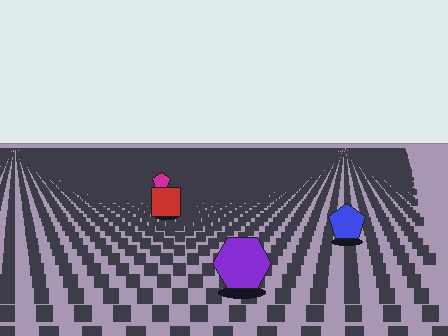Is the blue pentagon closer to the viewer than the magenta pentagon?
Yes. The blue pentagon is closer — you can tell from the texture gradient: the ground texture is coarser near it.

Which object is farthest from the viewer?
The magenta pentagon is farthest from the viewer. It appears smaller and the ground texture around it is denser.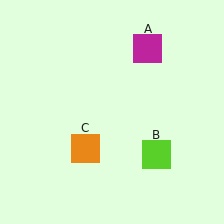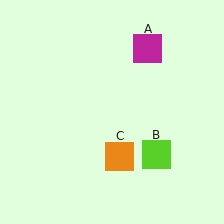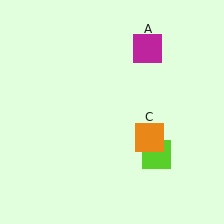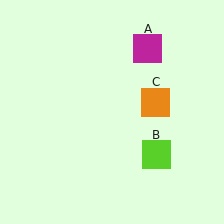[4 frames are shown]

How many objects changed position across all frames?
1 object changed position: orange square (object C).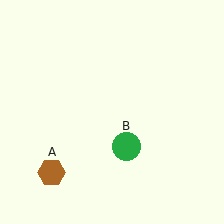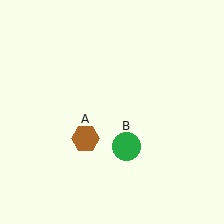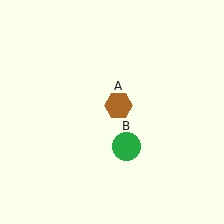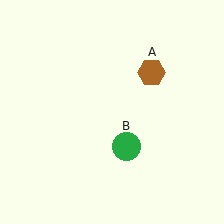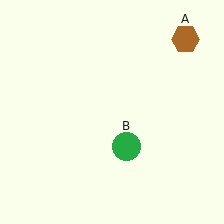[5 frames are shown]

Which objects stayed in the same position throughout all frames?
Green circle (object B) remained stationary.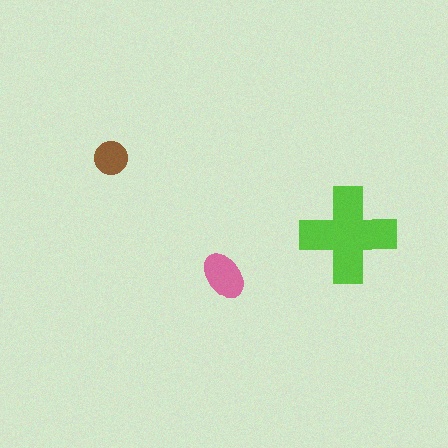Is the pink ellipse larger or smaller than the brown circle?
Larger.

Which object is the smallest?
The brown circle.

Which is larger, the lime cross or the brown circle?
The lime cross.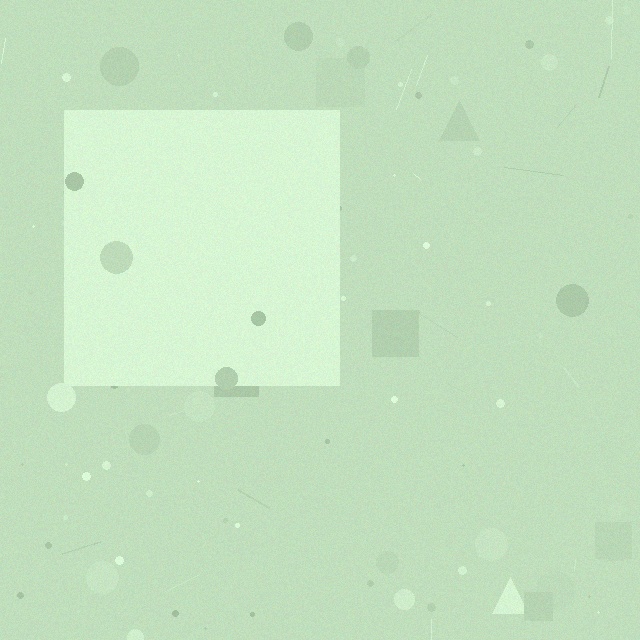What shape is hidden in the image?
A square is hidden in the image.